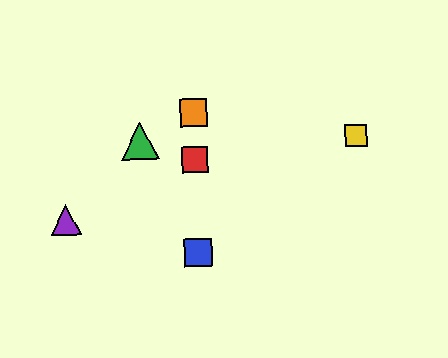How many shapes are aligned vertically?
3 shapes (the red square, the blue square, the orange square) are aligned vertically.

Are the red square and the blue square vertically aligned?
Yes, both are at x≈195.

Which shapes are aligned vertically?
The red square, the blue square, the orange square are aligned vertically.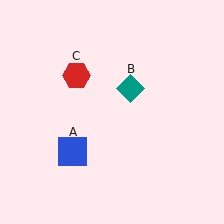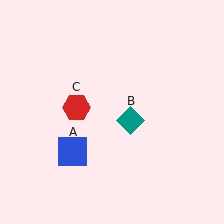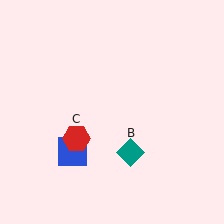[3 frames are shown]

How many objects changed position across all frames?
2 objects changed position: teal diamond (object B), red hexagon (object C).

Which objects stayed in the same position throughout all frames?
Blue square (object A) remained stationary.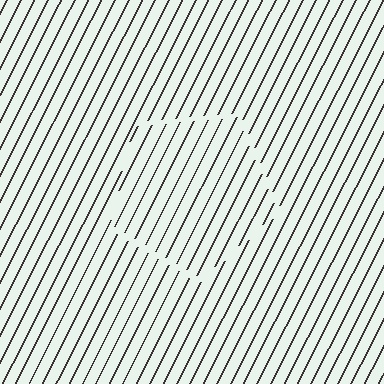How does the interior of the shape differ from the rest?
The interior of the shape contains the same grating, shifted by half a period — the contour is defined by the phase discontinuity where line-ends from the inner and outer gratings abut.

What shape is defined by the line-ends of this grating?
An illusory pentagon. The interior of the shape contains the same grating, shifted by half a period — the contour is defined by the phase discontinuity where line-ends from the inner and outer gratings abut.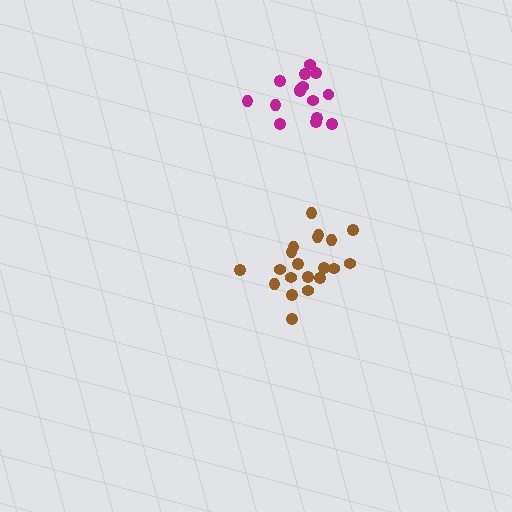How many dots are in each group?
Group 1: 15 dots, Group 2: 20 dots (35 total).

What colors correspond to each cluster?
The clusters are colored: magenta, brown.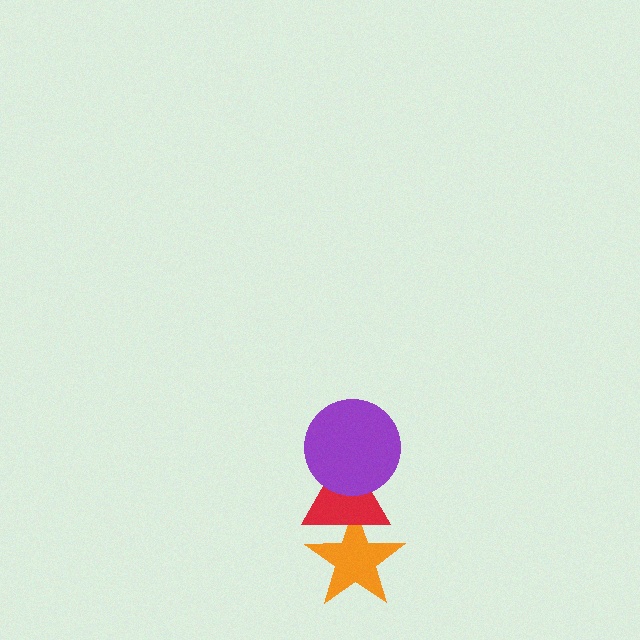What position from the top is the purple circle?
The purple circle is 1st from the top.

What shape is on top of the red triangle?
The purple circle is on top of the red triangle.